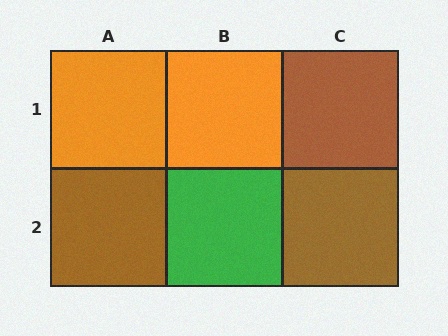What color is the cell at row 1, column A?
Orange.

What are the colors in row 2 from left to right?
Brown, green, brown.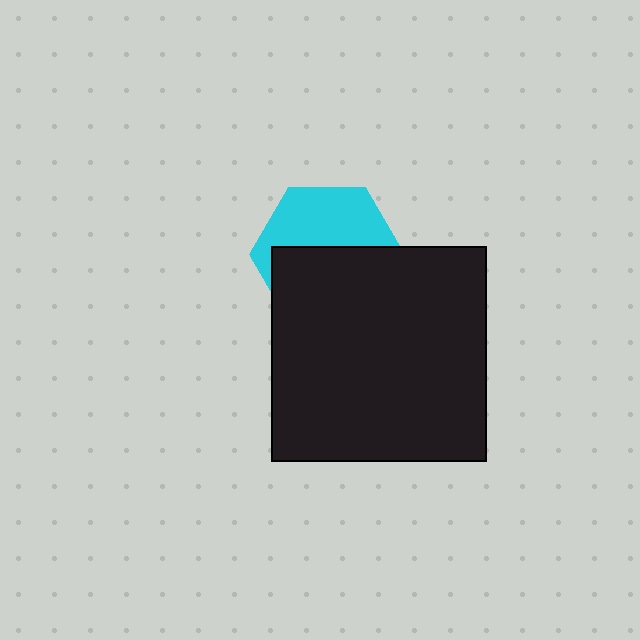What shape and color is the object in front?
The object in front is a black square.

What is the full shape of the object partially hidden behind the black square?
The partially hidden object is a cyan hexagon.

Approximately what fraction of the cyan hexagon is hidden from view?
Roughly 55% of the cyan hexagon is hidden behind the black square.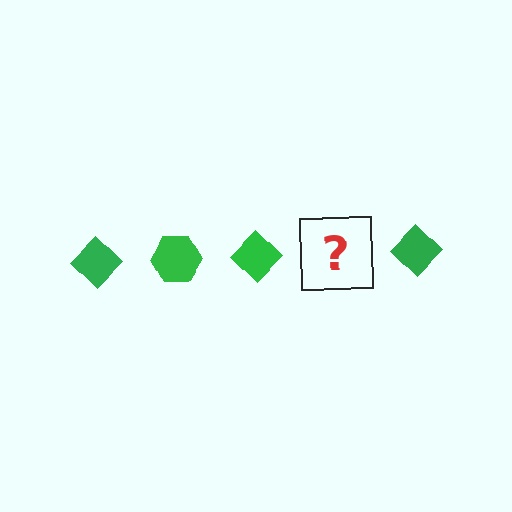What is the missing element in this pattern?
The missing element is a green hexagon.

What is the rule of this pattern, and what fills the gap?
The rule is that the pattern cycles through diamond, hexagon shapes in green. The gap should be filled with a green hexagon.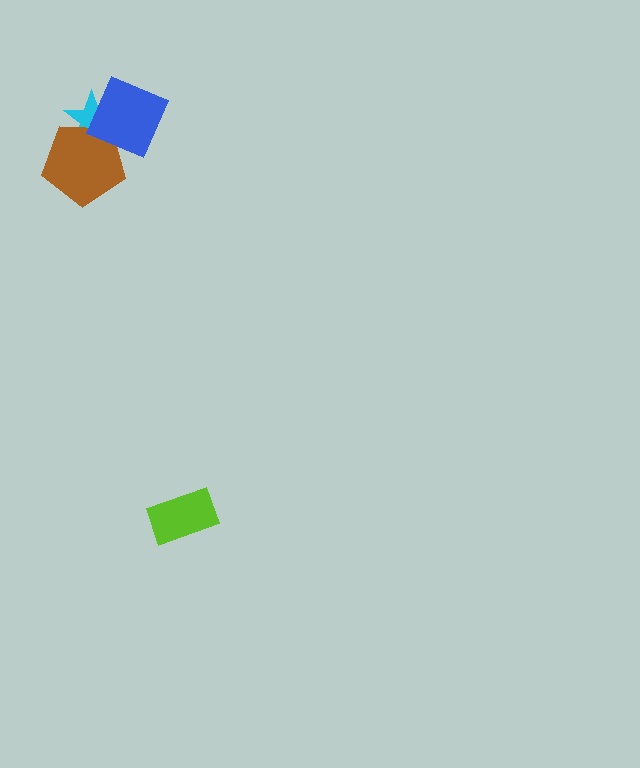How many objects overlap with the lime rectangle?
0 objects overlap with the lime rectangle.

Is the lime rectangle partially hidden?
No, no other shape covers it.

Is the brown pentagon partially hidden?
Yes, it is partially covered by another shape.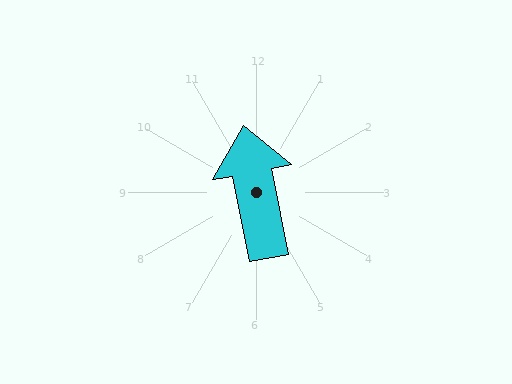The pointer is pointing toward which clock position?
Roughly 12 o'clock.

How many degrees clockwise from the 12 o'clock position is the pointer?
Approximately 349 degrees.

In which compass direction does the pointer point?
North.